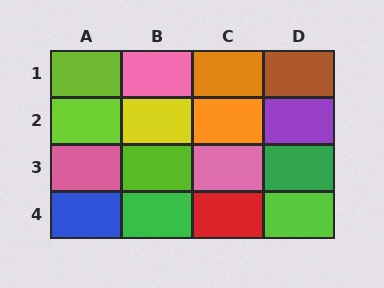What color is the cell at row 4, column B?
Green.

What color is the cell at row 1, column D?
Brown.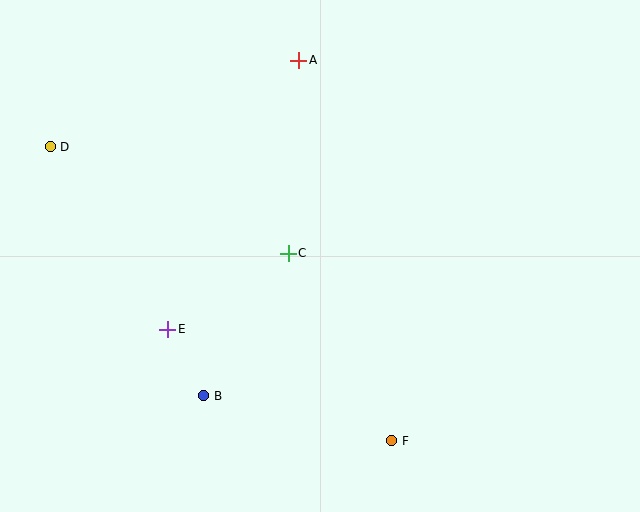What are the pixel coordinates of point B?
Point B is at (204, 396).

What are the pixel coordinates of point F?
Point F is at (392, 441).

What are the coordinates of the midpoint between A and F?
The midpoint between A and F is at (345, 251).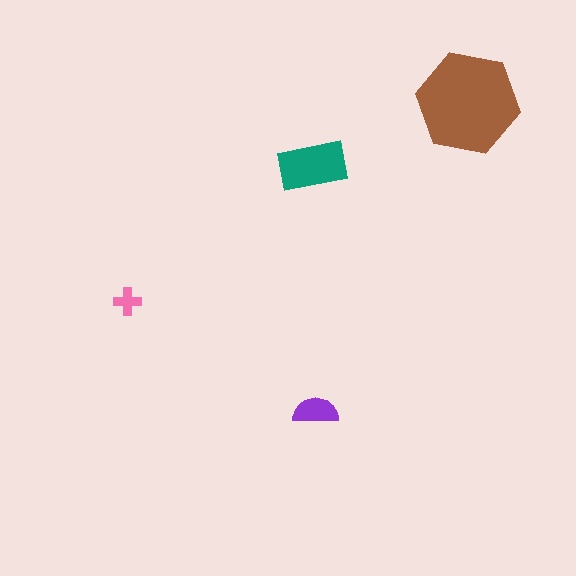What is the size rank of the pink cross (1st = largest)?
4th.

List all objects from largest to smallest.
The brown hexagon, the teal rectangle, the purple semicircle, the pink cross.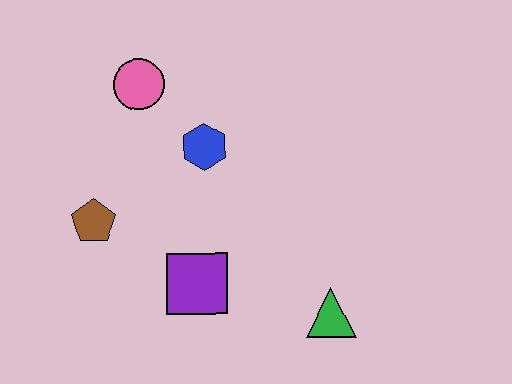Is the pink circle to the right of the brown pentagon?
Yes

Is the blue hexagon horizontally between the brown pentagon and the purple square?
No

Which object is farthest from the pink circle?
The green triangle is farthest from the pink circle.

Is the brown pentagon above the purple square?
Yes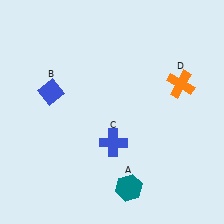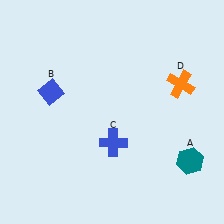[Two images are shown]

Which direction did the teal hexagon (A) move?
The teal hexagon (A) moved right.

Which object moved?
The teal hexagon (A) moved right.